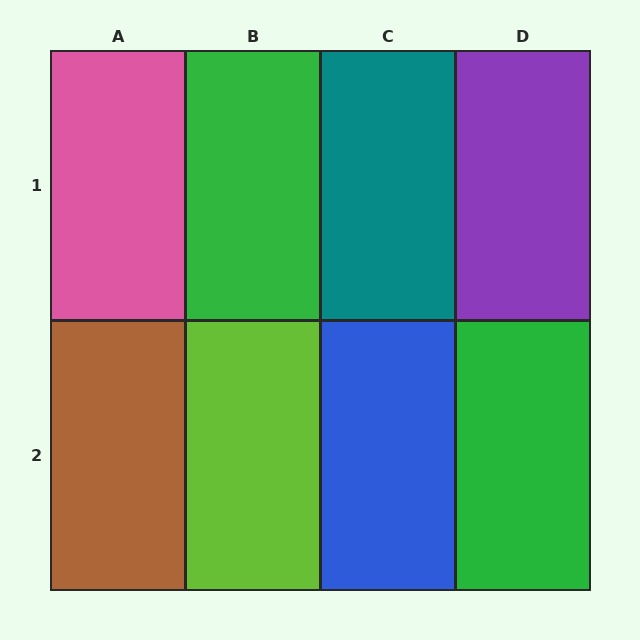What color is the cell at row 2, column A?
Brown.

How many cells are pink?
1 cell is pink.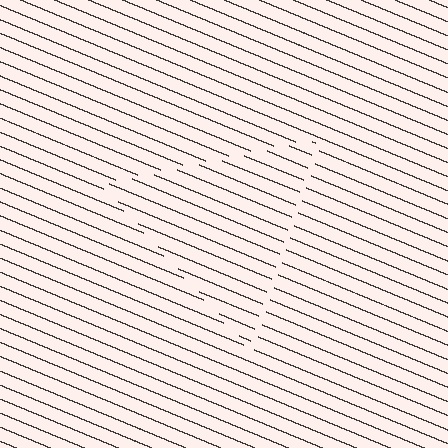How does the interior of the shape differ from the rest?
The interior of the shape contains the same grating, shifted by half a period — the contour is defined by the phase discontinuity where line-ends from the inner and outer gratings abut.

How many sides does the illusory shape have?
3 sides — the line-ends trace a triangle.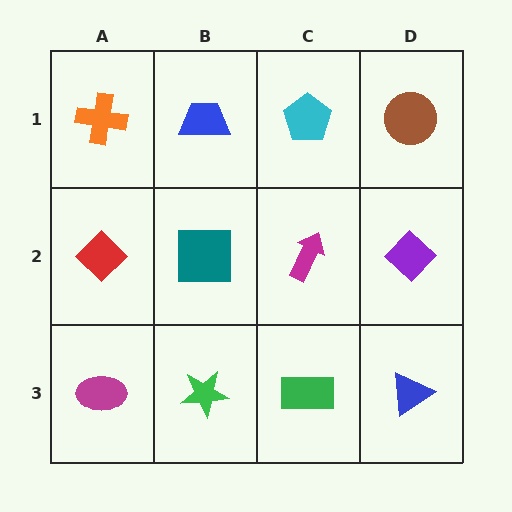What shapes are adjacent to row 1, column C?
A magenta arrow (row 2, column C), a blue trapezoid (row 1, column B), a brown circle (row 1, column D).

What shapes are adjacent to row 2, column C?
A cyan pentagon (row 1, column C), a green rectangle (row 3, column C), a teal square (row 2, column B), a purple diamond (row 2, column D).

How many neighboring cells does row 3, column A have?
2.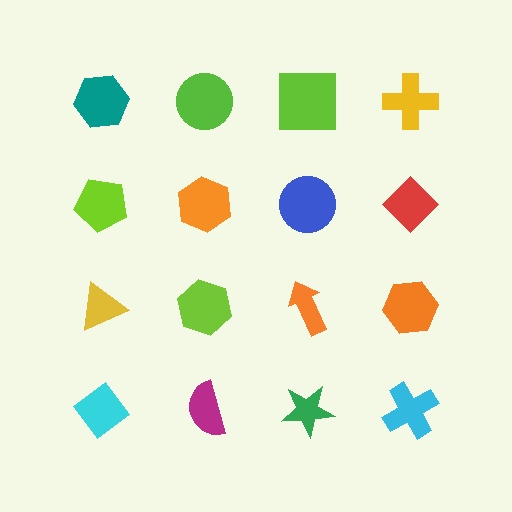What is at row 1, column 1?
A teal hexagon.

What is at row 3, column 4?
An orange hexagon.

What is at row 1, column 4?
A yellow cross.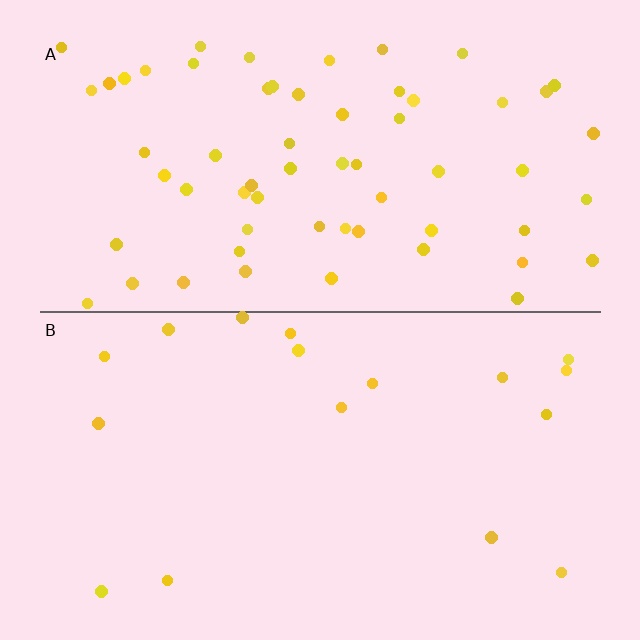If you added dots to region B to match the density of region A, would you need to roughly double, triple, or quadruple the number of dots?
Approximately quadruple.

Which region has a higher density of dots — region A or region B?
A (the top).